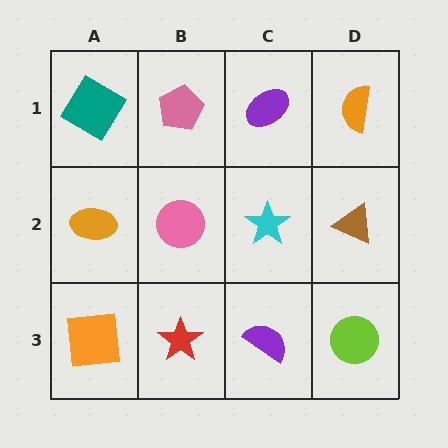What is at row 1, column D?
An orange semicircle.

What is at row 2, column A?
An orange ellipse.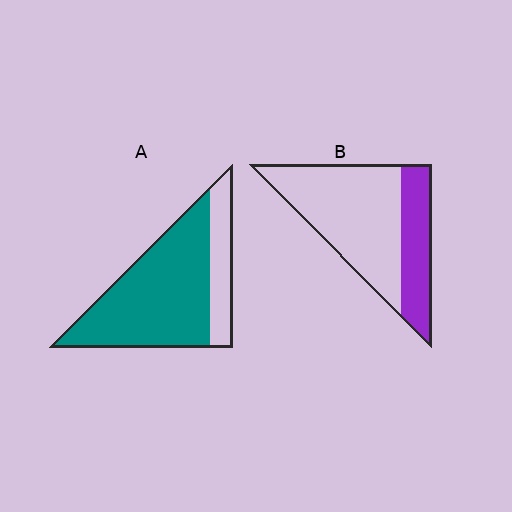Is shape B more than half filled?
No.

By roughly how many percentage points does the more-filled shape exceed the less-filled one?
By roughly 45 percentage points (A over B).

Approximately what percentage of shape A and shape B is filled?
A is approximately 75% and B is approximately 30%.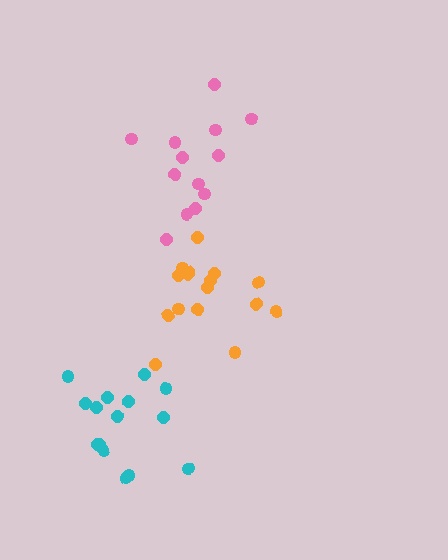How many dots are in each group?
Group 1: 15 dots, Group 2: 13 dots, Group 3: 16 dots (44 total).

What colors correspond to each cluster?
The clusters are colored: cyan, pink, orange.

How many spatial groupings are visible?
There are 3 spatial groupings.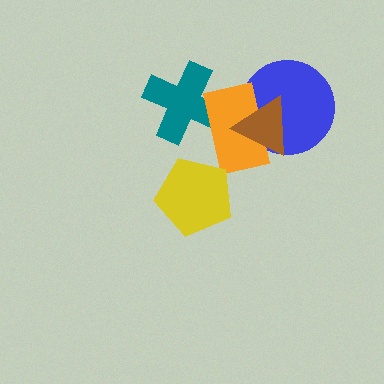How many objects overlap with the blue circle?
2 objects overlap with the blue circle.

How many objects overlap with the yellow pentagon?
0 objects overlap with the yellow pentagon.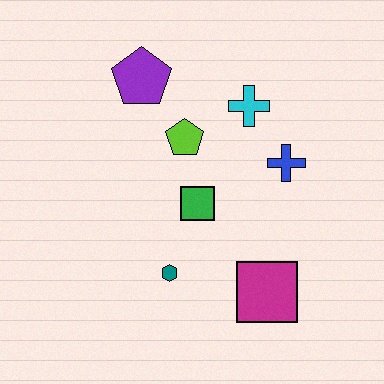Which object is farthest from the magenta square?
The purple pentagon is farthest from the magenta square.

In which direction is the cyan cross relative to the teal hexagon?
The cyan cross is above the teal hexagon.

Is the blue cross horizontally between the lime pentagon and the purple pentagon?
No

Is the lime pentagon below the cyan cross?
Yes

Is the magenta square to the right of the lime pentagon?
Yes